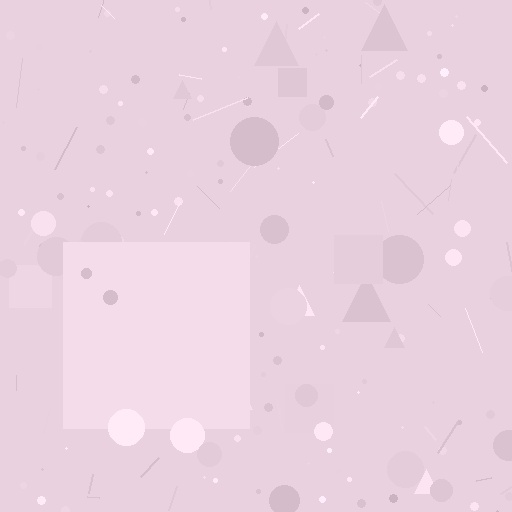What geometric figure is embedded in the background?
A square is embedded in the background.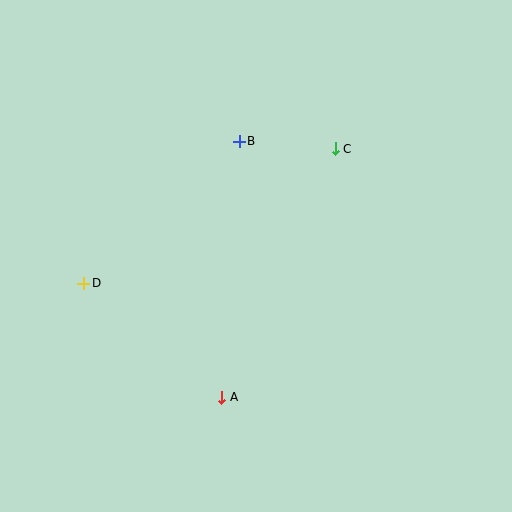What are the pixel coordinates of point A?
Point A is at (222, 397).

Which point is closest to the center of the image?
Point B at (239, 141) is closest to the center.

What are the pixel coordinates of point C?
Point C is at (335, 149).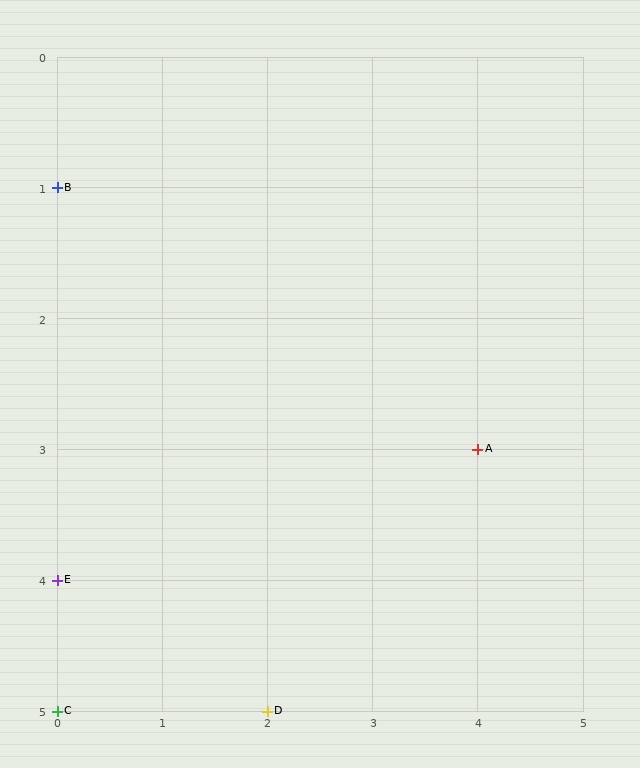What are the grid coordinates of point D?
Point D is at grid coordinates (2, 5).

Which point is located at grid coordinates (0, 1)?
Point B is at (0, 1).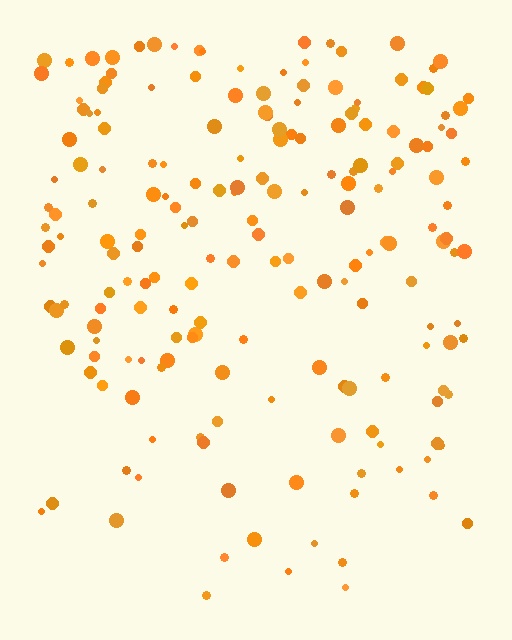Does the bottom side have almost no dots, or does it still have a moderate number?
Still a moderate number, just noticeably fewer than the top.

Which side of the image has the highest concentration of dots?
The top.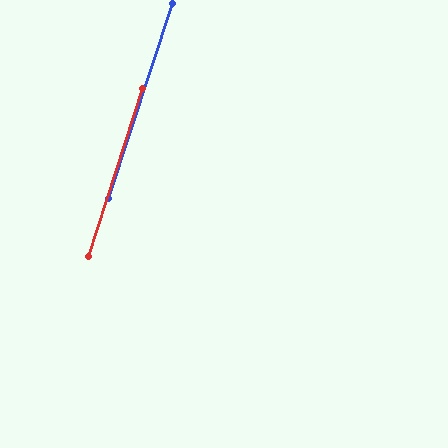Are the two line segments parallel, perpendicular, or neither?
Parallel — their directions differ by only 0.1°.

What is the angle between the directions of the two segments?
Approximately 0 degrees.